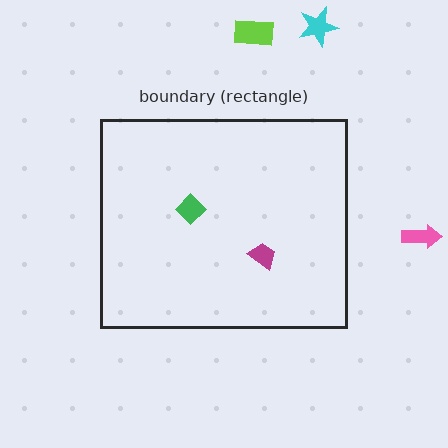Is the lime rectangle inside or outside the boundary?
Outside.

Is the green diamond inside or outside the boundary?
Inside.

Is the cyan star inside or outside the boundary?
Outside.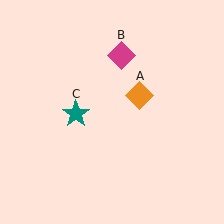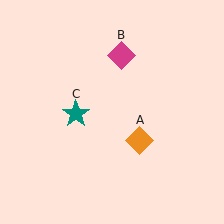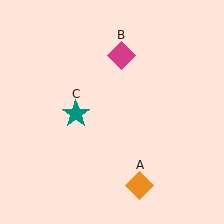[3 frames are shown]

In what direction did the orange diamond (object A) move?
The orange diamond (object A) moved down.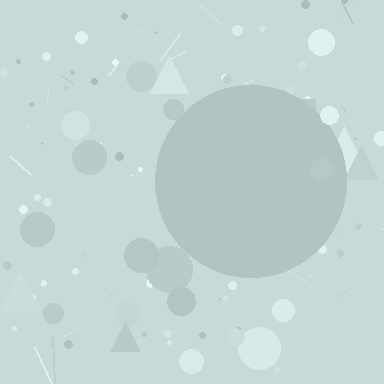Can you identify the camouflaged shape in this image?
The camouflaged shape is a circle.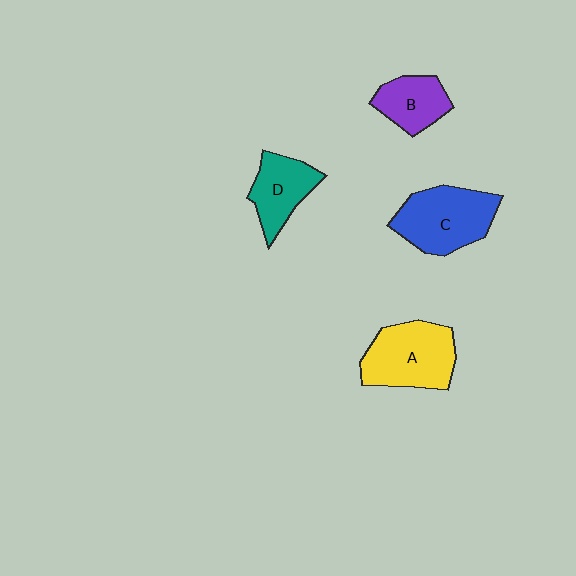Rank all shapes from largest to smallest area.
From largest to smallest: C (blue), A (yellow), D (teal), B (purple).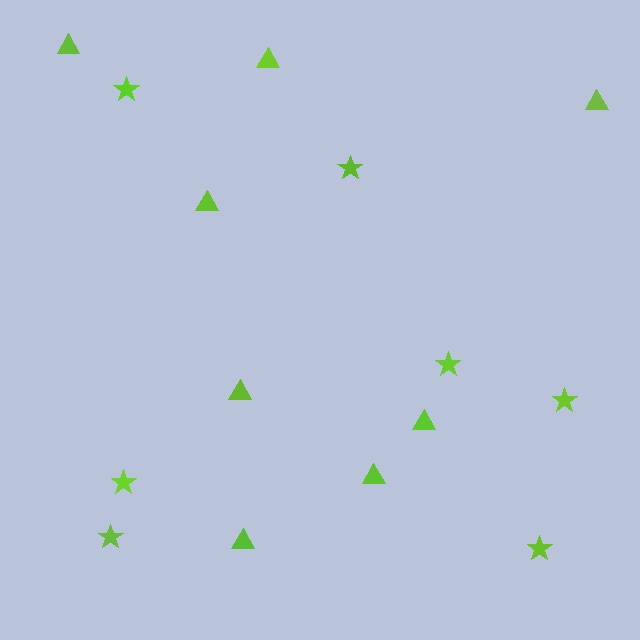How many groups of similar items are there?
There are 2 groups: one group of triangles (8) and one group of stars (7).